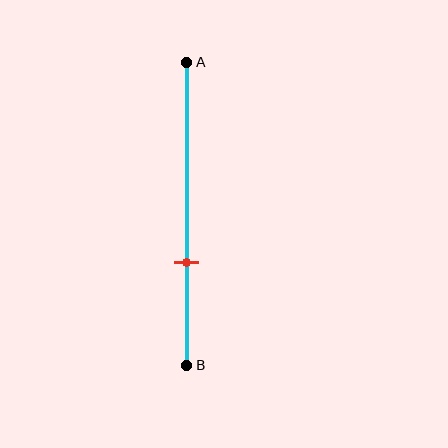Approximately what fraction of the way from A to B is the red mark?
The red mark is approximately 65% of the way from A to B.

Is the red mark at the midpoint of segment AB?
No, the mark is at about 65% from A, not at the 50% midpoint.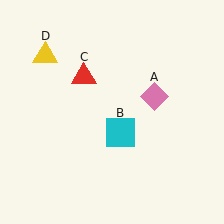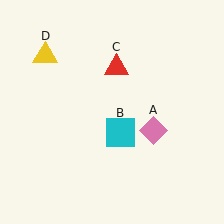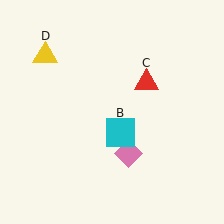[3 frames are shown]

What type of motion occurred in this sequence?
The pink diamond (object A), red triangle (object C) rotated clockwise around the center of the scene.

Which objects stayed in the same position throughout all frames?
Cyan square (object B) and yellow triangle (object D) remained stationary.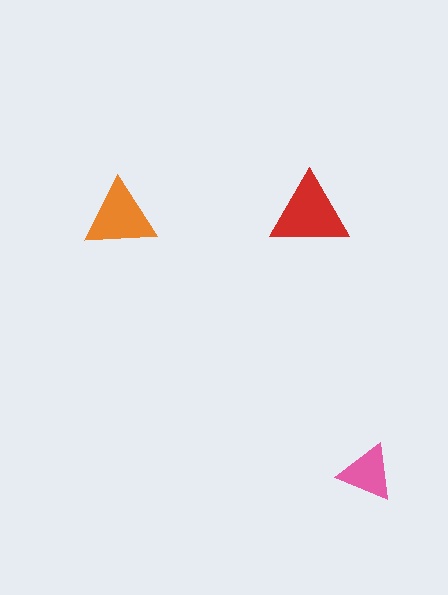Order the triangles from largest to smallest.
the red one, the orange one, the pink one.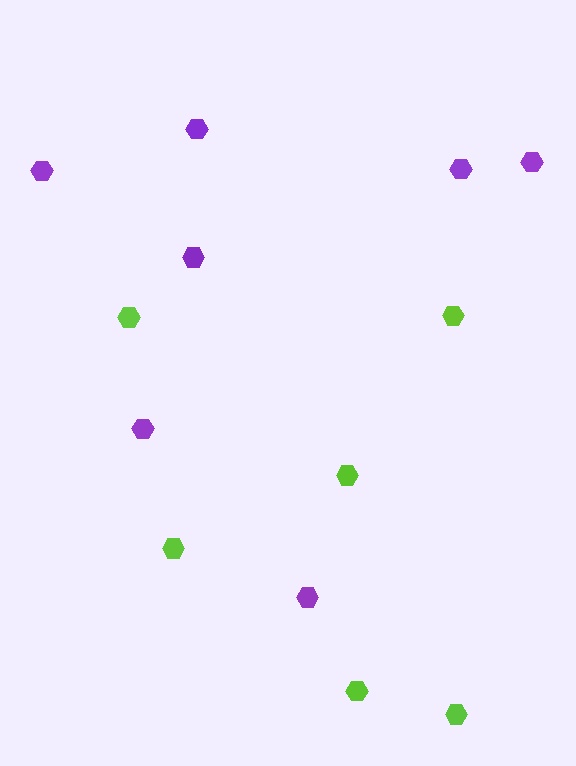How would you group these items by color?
There are 2 groups: one group of lime hexagons (6) and one group of purple hexagons (7).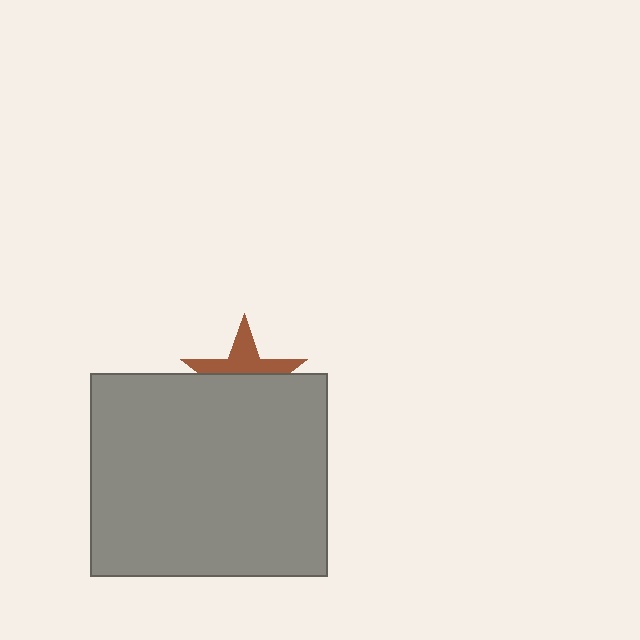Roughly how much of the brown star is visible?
A small part of it is visible (roughly 43%).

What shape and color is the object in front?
The object in front is a gray rectangle.